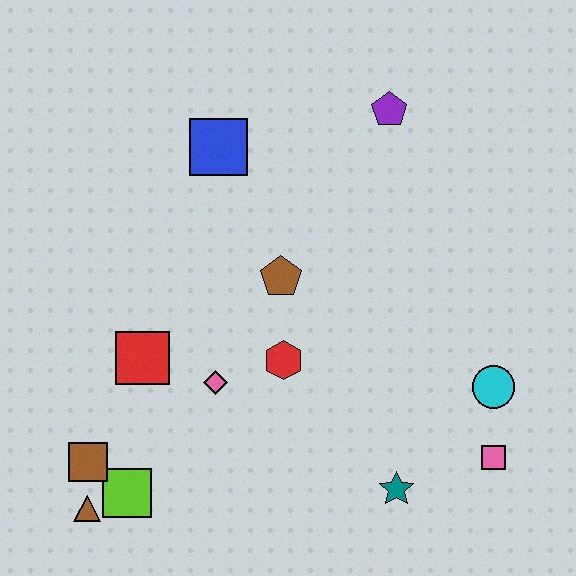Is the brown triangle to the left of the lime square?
Yes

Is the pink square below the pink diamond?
Yes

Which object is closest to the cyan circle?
The pink square is closest to the cyan circle.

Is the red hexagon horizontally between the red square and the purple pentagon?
Yes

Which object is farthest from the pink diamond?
The purple pentagon is farthest from the pink diamond.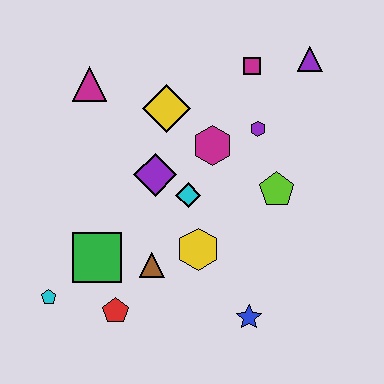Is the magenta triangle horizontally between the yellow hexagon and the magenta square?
No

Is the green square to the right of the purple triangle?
No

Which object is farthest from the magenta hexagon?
The cyan pentagon is farthest from the magenta hexagon.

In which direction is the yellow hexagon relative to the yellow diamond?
The yellow hexagon is below the yellow diamond.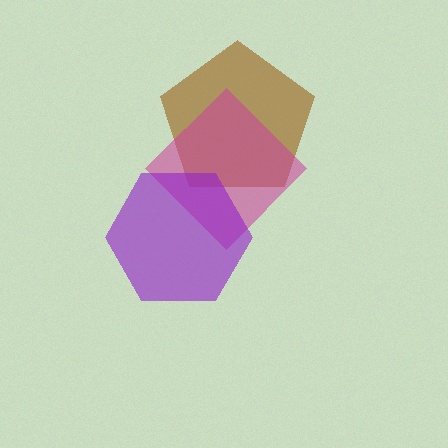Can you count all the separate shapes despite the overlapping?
Yes, there are 3 separate shapes.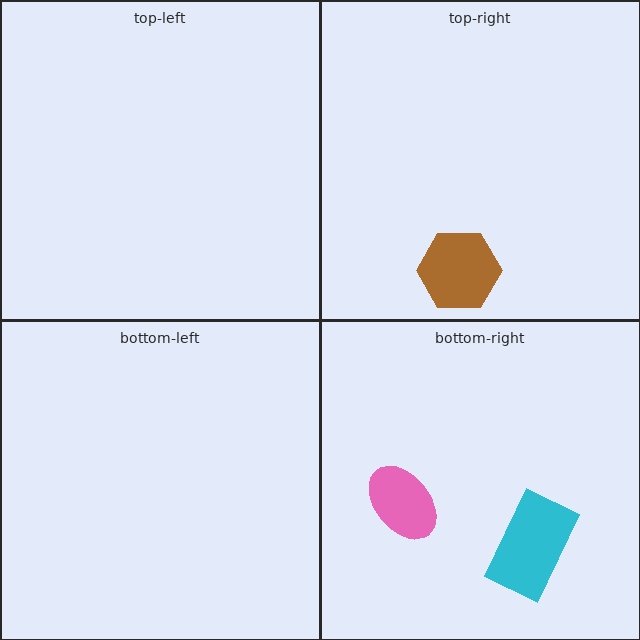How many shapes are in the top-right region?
1.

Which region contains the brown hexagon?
The top-right region.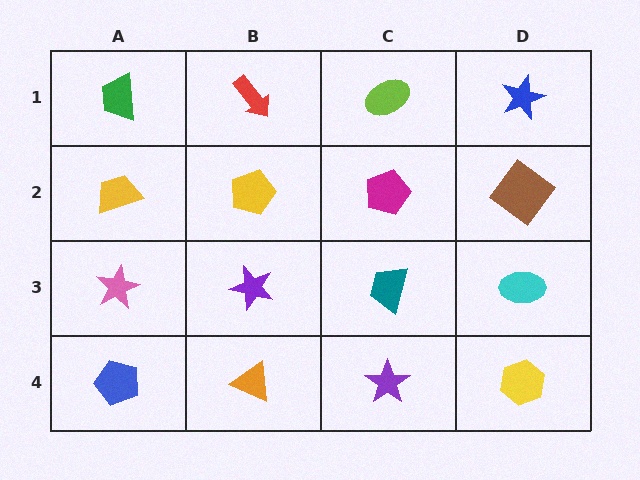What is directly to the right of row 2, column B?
A magenta pentagon.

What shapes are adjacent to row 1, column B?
A yellow pentagon (row 2, column B), a green trapezoid (row 1, column A), a lime ellipse (row 1, column C).